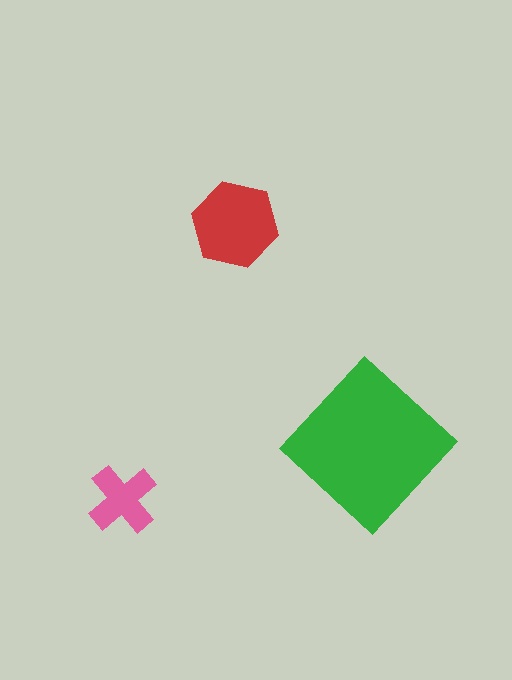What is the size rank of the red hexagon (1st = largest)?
2nd.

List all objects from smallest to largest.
The pink cross, the red hexagon, the green diamond.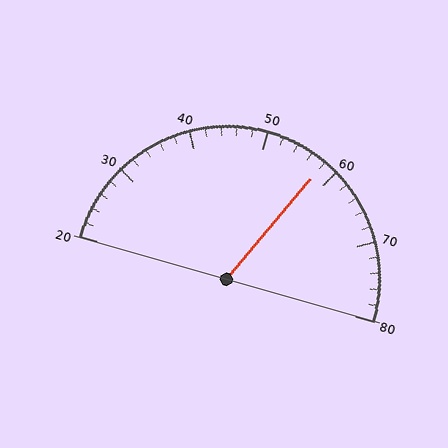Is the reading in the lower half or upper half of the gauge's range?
The reading is in the upper half of the range (20 to 80).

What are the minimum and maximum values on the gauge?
The gauge ranges from 20 to 80.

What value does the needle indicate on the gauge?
The needle indicates approximately 58.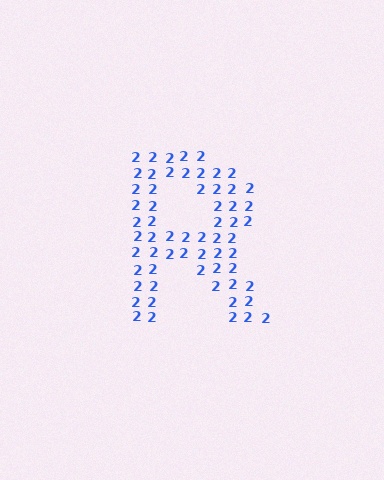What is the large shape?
The large shape is the letter R.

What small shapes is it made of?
It is made of small digit 2's.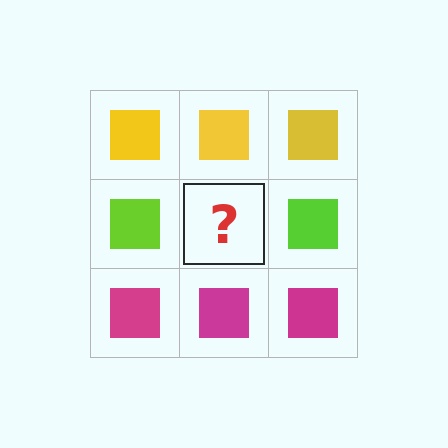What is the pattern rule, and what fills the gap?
The rule is that each row has a consistent color. The gap should be filled with a lime square.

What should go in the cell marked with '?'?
The missing cell should contain a lime square.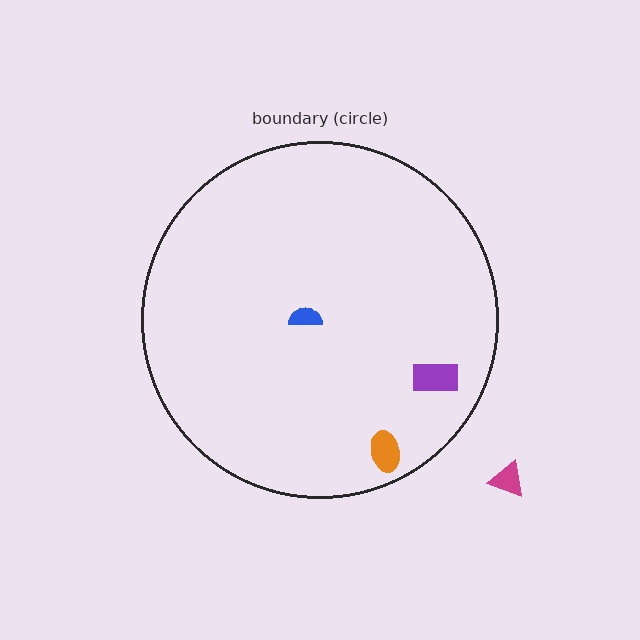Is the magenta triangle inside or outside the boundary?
Outside.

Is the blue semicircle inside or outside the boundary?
Inside.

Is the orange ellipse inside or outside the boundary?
Inside.